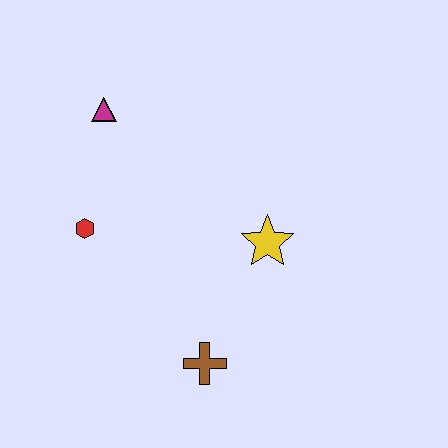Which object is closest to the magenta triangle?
The red hexagon is closest to the magenta triangle.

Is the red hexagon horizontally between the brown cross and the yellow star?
No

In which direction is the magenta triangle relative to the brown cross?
The magenta triangle is above the brown cross.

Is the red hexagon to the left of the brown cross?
Yes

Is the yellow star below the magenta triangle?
Yes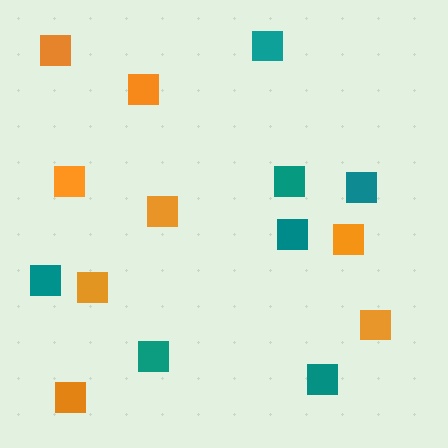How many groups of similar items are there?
There are 2 groups: one group of teal squares (7) and one group of orange squares (8).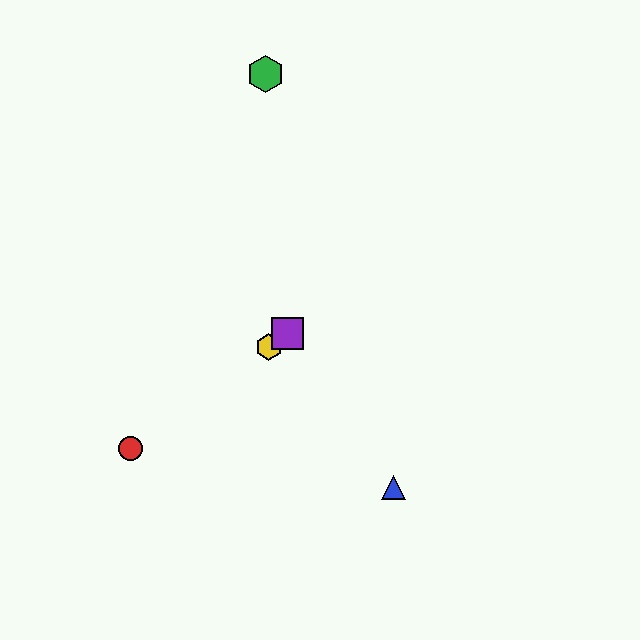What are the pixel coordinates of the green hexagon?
The green hexagon is at (266, 74).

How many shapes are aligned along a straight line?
3 shapes (the red circle, the yellow hexagon, the purple square) are aligned along a straight line.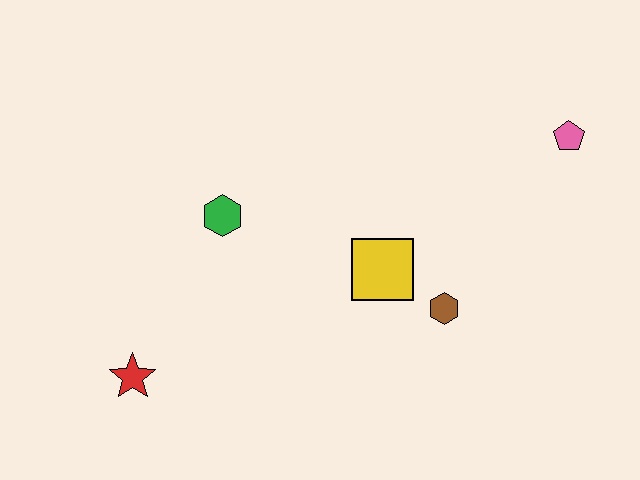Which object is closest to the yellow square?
The brown hexagon is closest to the yellow square.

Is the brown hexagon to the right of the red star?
Yes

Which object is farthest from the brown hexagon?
The red star is farthest from the brown hexagon.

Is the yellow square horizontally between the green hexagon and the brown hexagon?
Yes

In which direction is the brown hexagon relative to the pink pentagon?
The brown hexagon is below the pink pentagon.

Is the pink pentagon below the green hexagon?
No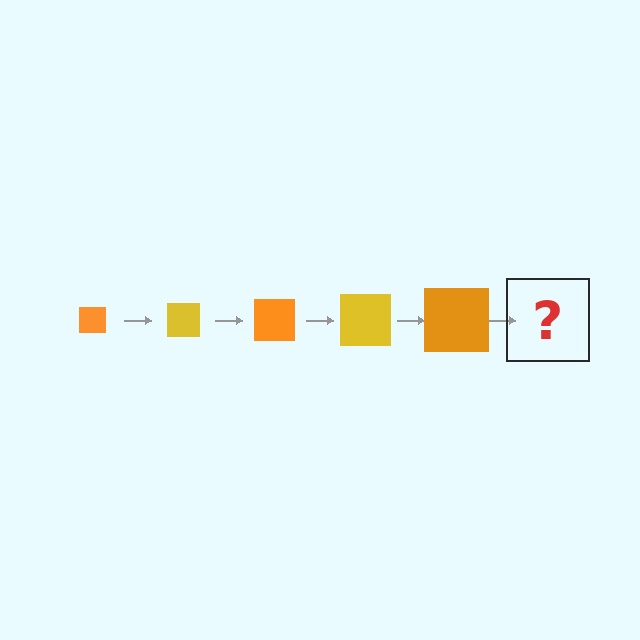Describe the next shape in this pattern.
It should be a yellow square, larger than the previous one.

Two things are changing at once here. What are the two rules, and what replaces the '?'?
The two rules are that the square grows larger each step and the color cycles through orange and yellow. The '?' should be a yellow square, larger than the previous one.